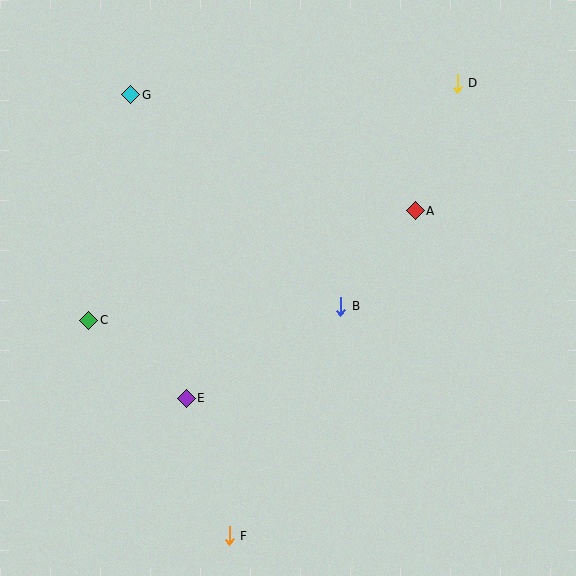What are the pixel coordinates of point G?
Point G is at (131, 95).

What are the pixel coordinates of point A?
Point A is at (415, 211).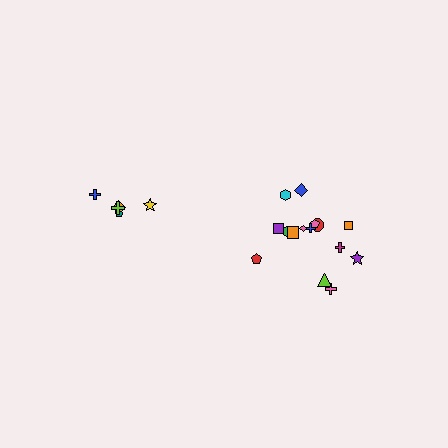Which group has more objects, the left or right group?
The right group.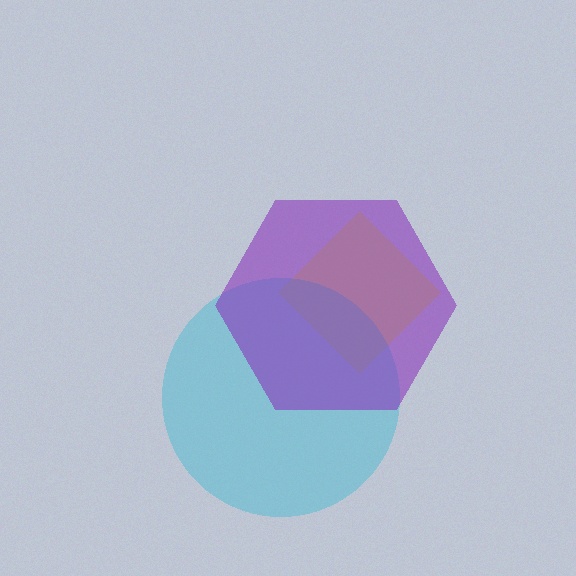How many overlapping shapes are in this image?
There are 3 overlapping shapes in the image.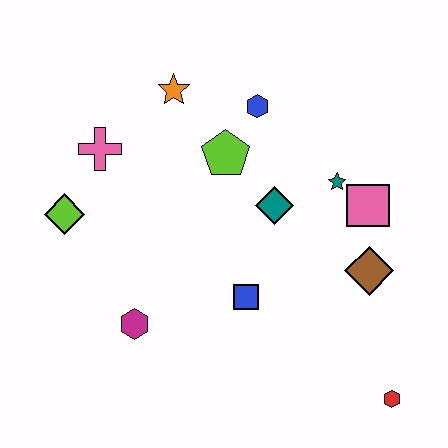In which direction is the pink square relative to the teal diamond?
The pink square is to the right of the teal diamond.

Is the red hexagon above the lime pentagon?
No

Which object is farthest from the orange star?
The red hexagon is farthest from the orange star.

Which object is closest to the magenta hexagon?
The blue square is closest to the magenta hexagon.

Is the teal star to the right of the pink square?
No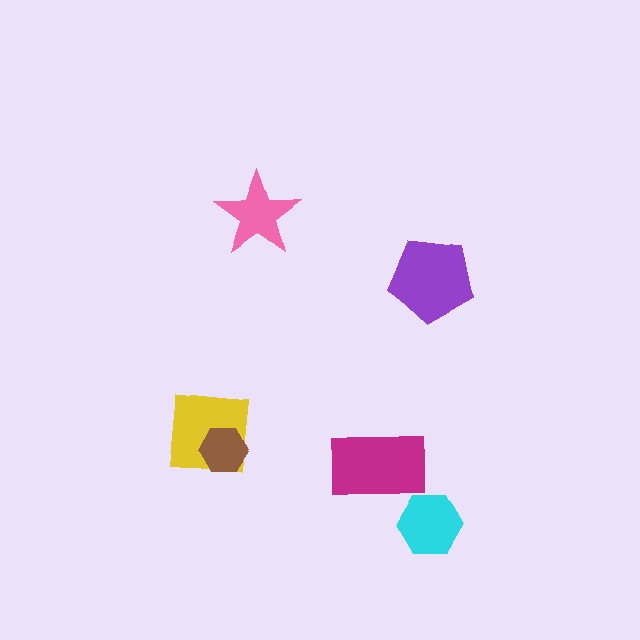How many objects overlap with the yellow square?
1 object overlaps with the yellow square.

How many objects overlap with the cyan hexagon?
0 objects overlap with the cyan hexagon.